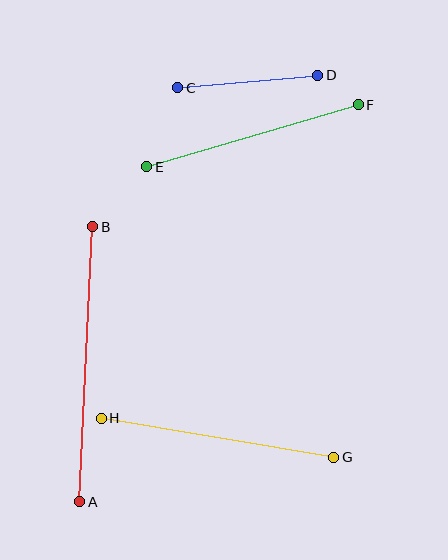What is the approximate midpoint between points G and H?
The midpoint is at approximately (218, 438) pixels.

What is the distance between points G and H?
The distance is approximately 236 pixels.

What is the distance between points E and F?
The distance is approximately 221 pixels.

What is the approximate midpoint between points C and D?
The midpoint is at approximately (248, 82) pixels.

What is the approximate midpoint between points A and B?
The midpoint is at approximately (86, 364) pixels.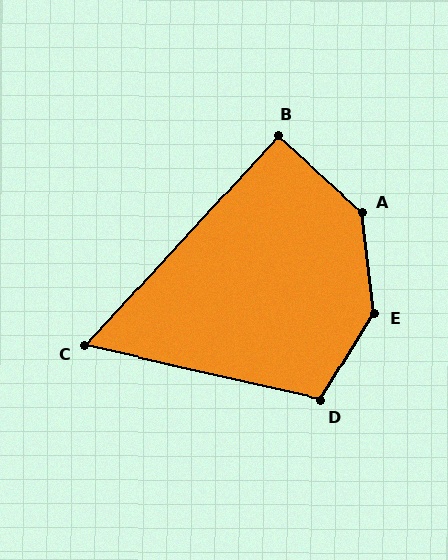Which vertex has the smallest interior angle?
C, at approximately 60 degrees.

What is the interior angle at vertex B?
Approximately 90 degrees (approximately right).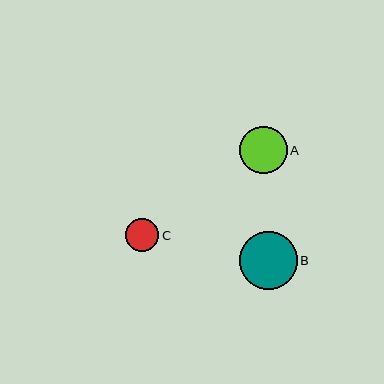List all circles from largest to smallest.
From largest to smallest: B, A, C.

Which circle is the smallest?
Circle C is the smallest with a size of approximately 33 pixels.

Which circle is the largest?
Circle B is the largest with a size of approximately 58 pixels.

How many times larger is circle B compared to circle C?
Circle B is approximately 1.8 times the size of circle C.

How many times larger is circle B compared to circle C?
Circle B is approximately 1.8 times the size of circle C.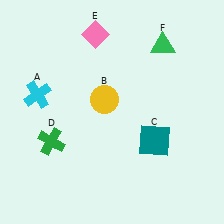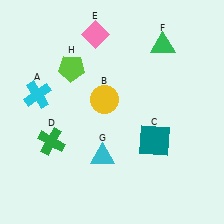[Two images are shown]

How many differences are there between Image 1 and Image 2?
There are 2 differences between the two images.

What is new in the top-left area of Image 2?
A lime pentagon (H) was added in the top-left area of Image 2.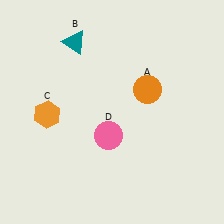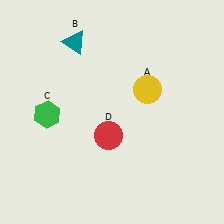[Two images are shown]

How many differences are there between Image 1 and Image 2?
There are 3 differences between the two images.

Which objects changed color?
A changed from orange to yellow. C changed from orange to green. D changed from pink to red.